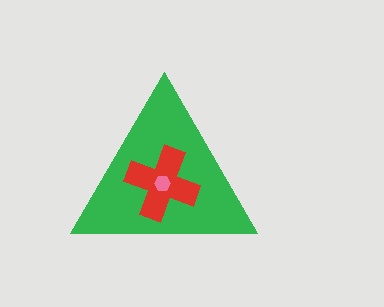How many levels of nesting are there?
3.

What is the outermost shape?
The green triangle.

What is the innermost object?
The pink hexagon.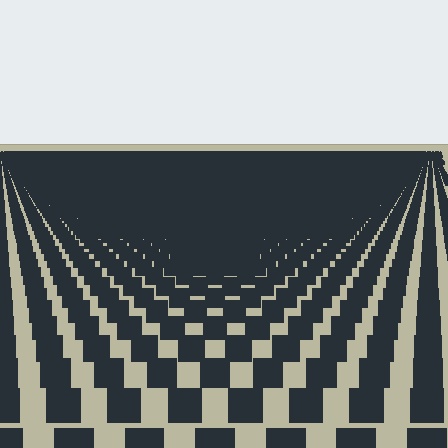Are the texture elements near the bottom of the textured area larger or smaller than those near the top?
Larger. Near the bottom, elements are closer to the viewer and appear at a bigger on-screen size.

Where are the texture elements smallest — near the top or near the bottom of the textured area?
Near the top.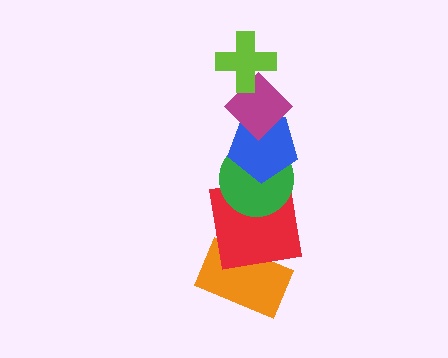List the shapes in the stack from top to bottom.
From top to bottom: the lime cross, the magenta diamond, the blue pentagon, the green circle, the red square, the orange rectangle.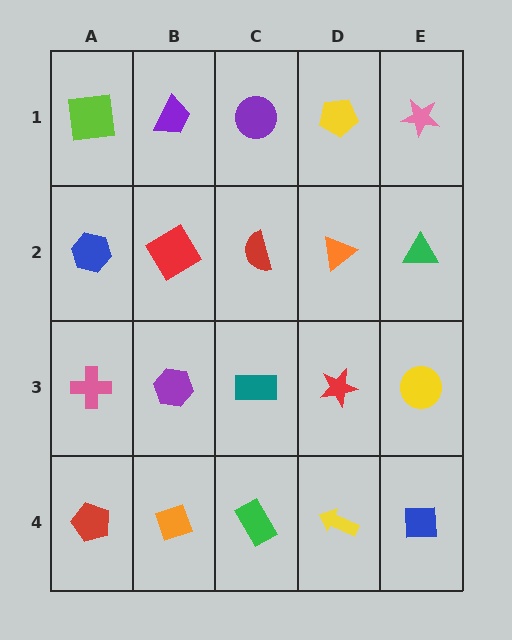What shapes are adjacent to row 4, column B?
A purple hexagon (row 3, column B), a red pentagon (row 4, column A), a green rectangle (row 4, column C).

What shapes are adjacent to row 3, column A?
A blue hexagon (row 2, column A), a red pentagon (row 4, column A), a purple hexagon (row 3, column B).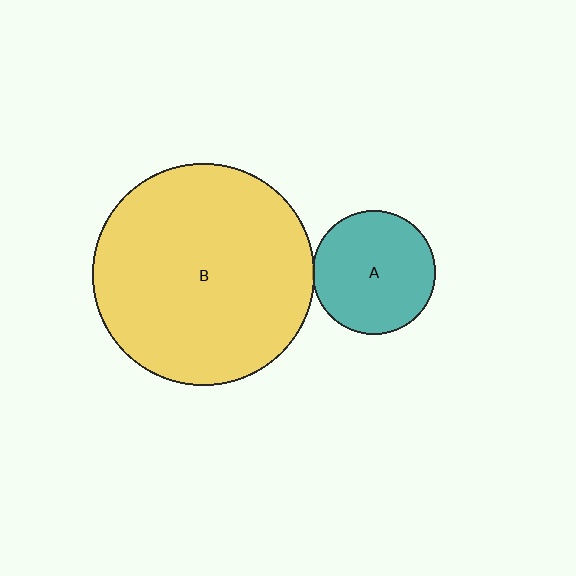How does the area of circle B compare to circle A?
Approximately 3.2 times.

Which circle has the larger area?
Circle B (yellow).